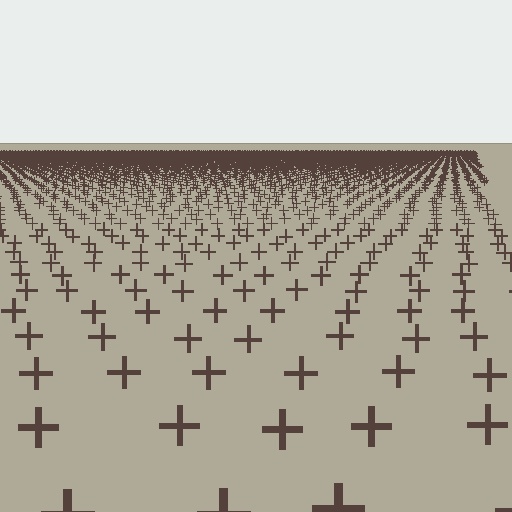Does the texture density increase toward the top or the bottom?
Density increases toward the top.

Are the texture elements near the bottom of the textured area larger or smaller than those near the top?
Larger. Near the bottom, elements are closer to the viewer and appear at a bigger on-screen size.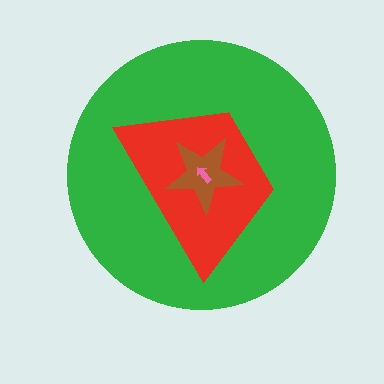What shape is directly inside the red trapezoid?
The brown star.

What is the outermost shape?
The green circle.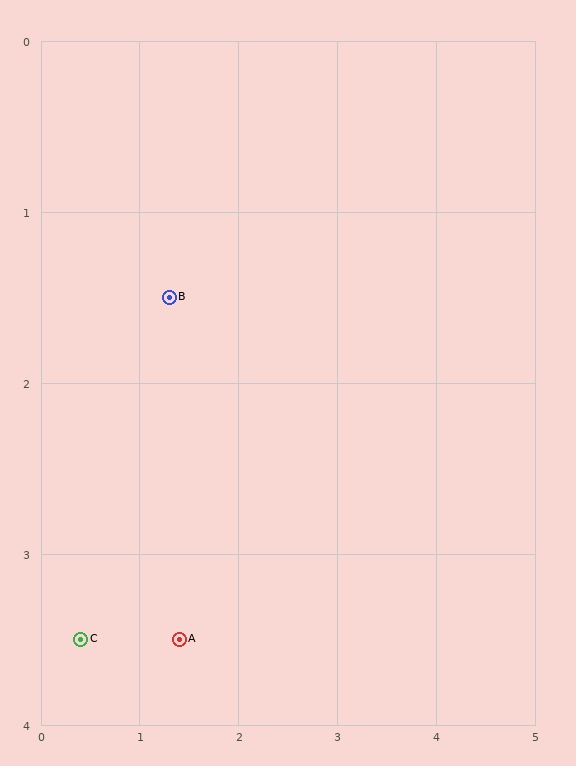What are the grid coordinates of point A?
Point A is at approximately (1.4, 3.5).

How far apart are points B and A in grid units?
Points B and A are about 2.0 grid units apart.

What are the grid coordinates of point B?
Point B is at approximately (1.3, 1.5).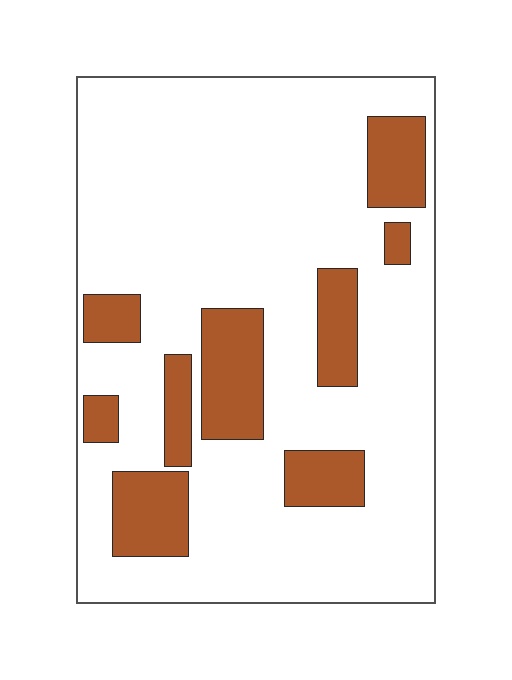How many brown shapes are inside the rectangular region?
9.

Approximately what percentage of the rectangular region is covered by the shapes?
Approximately 20%.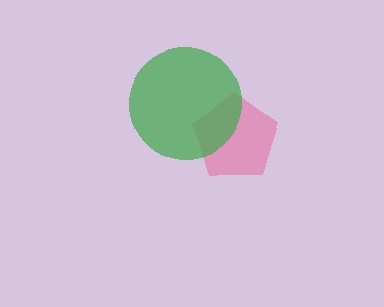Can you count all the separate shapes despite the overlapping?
Yes, there are 2 separate shapes.